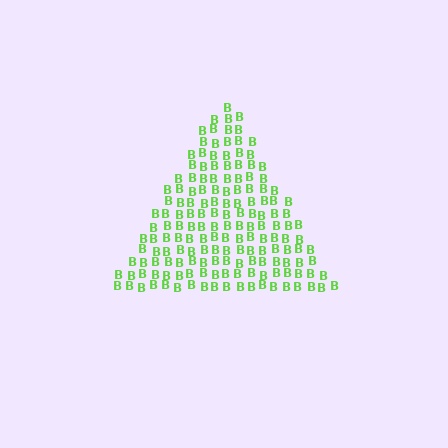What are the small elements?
The small elements are letter B's.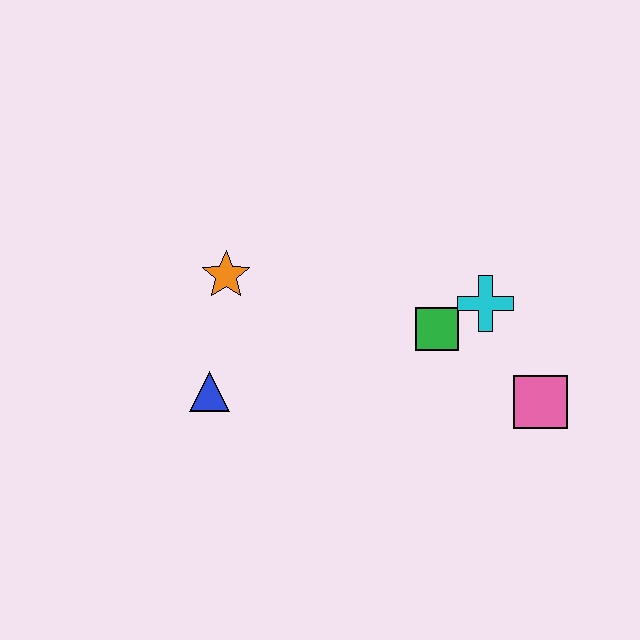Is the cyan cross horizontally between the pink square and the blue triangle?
Yes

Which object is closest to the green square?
The cyan cross is closest to the green square.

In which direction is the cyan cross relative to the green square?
The cyan cross is to the right of the green square.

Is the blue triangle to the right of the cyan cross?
No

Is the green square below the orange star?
Yes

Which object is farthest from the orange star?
The pink square is farthest from the orange star.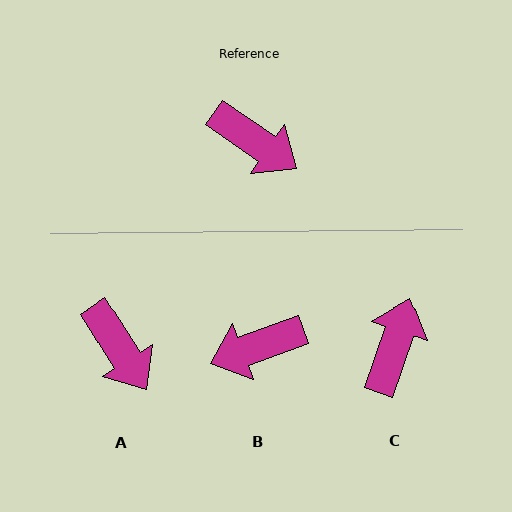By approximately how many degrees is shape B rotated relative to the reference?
Approximately 125 degrees clockwise.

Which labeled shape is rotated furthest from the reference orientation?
B, about 125 degrees away.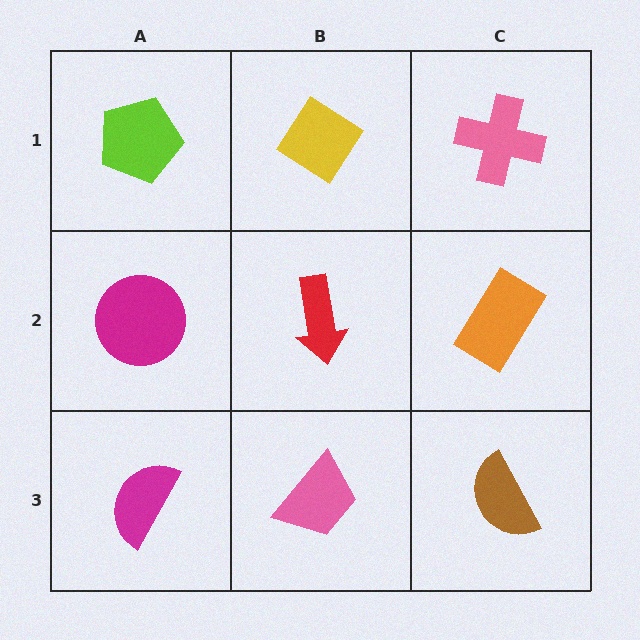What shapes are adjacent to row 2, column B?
A yellow diamond (row 1, column B), a pink trapezoid (row 3, column B), a magenta circle (row 2, column A), an orange rectangle (row 2, column C).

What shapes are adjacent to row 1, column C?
An orange rectangle (row 2, column C), a yellow diamond (row 1, column B).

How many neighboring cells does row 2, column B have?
4.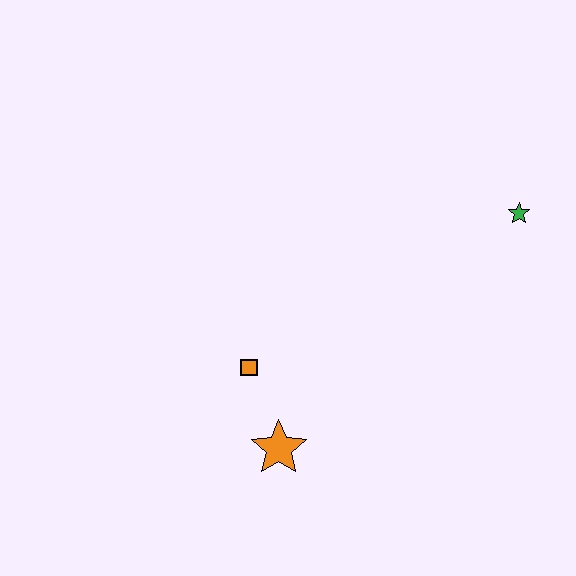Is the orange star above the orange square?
No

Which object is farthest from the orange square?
The green star is farthest from the orange square.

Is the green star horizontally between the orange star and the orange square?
No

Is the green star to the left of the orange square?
No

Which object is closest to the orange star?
The orange square is closest to the orange star.